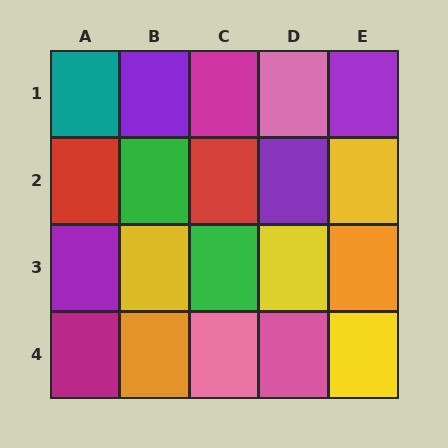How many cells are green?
2 cells are green.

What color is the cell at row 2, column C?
Red.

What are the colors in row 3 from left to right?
Purple, yellow, green, yellow, orange.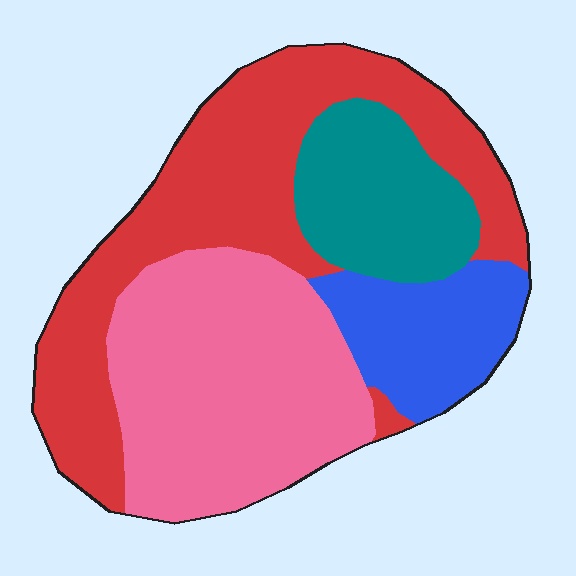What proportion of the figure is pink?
Pink takes up between a third and a half of the figure.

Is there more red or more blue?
Red.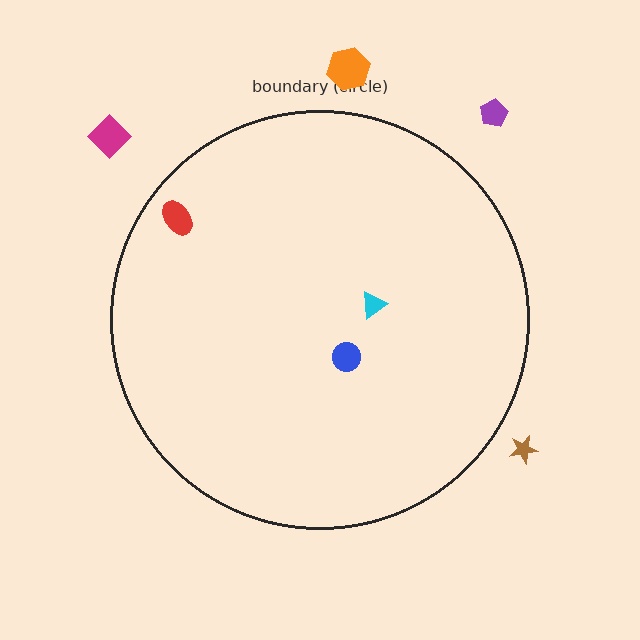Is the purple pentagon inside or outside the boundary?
Outside.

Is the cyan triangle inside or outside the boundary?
Inside.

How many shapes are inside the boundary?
3 inside, 4 outside.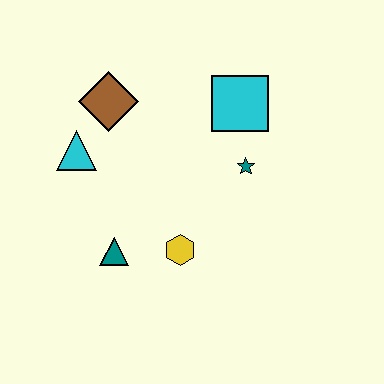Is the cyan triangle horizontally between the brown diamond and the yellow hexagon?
No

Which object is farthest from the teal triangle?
The cyan square is farthest from the teal triangle.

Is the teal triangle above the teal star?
No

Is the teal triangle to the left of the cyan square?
Yes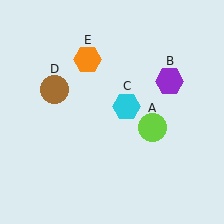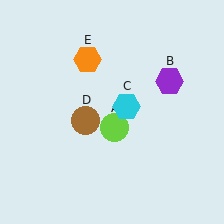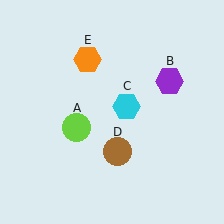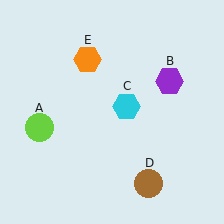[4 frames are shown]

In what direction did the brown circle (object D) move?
The brown circle (object D) moved down and to the right.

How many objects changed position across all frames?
2 objects changed position: lime circle (object A), brown circle (object D).